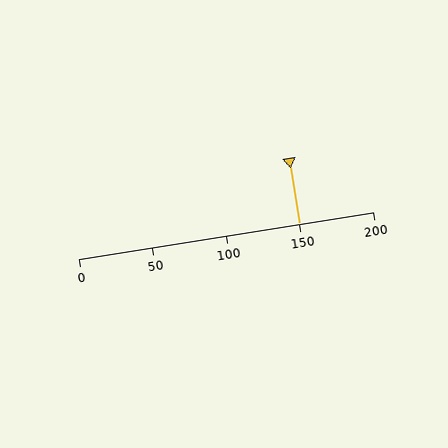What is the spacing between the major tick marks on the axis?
The major ticks are spaced 50 apart.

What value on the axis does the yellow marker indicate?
The marker indicates approximately 150.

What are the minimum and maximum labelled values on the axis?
The axis runs from 0 to 200.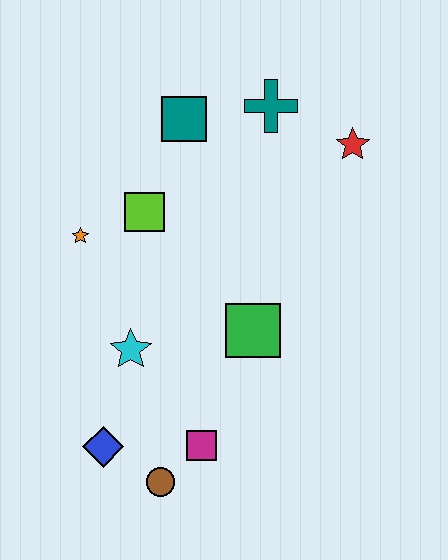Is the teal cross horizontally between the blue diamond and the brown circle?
No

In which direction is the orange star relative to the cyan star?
The orange star is above the cyan star.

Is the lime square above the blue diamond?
Yes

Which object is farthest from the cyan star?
The red star is farthest from the cyan star.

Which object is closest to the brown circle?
The magenta square is closest to the brown circle.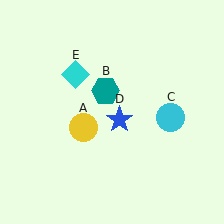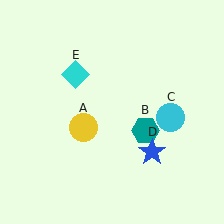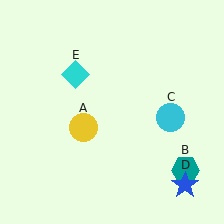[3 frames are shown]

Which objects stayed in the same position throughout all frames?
Yellow circle (object A) and cyan circle (object C) and cyan diamond (object E) remained stationary.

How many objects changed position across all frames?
2 objects changed position: teal hexagon (object B), blue star (object D).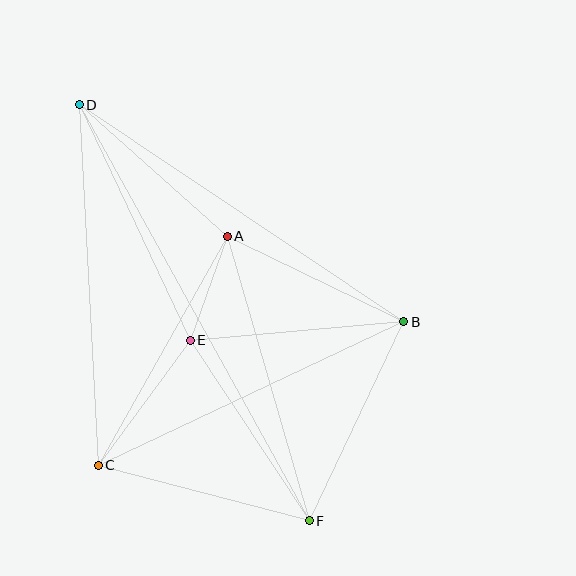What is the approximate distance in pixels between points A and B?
The distance between A and B is approximately 196 pixels.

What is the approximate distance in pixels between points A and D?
The distance between A and D is approximately 198 pixels.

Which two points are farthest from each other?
Points D and F are farthest from each other.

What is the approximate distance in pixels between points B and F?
The distance between B and F is approximately 220 pixels.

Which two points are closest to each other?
Points A and E are closest to each other.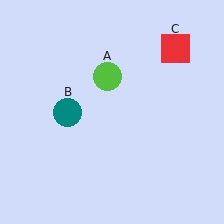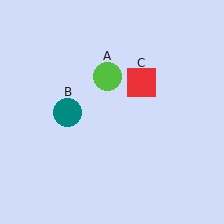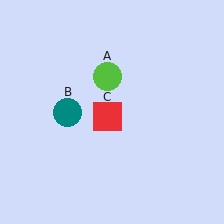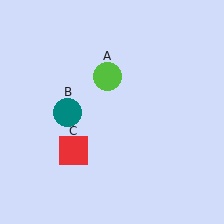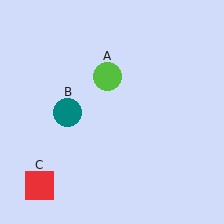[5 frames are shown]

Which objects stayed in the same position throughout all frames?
Lime circle (object A) and teal circle (object B) remained stationary.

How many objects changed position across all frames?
1 object changed position: red square (object C).